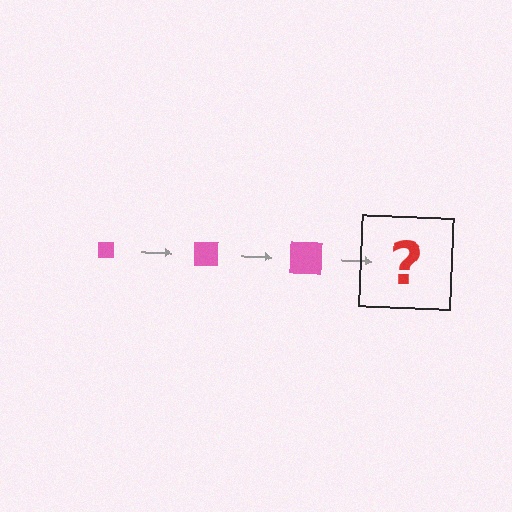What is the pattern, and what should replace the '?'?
The pattern is that the square gets progressively larger each step. The '?' should be a pink square, larger than the previous one.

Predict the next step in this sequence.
The next step is a pink square, larger than the previous one.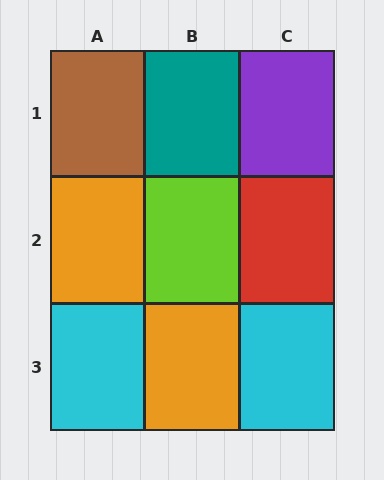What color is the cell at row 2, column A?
Orange.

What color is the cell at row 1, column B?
Teal.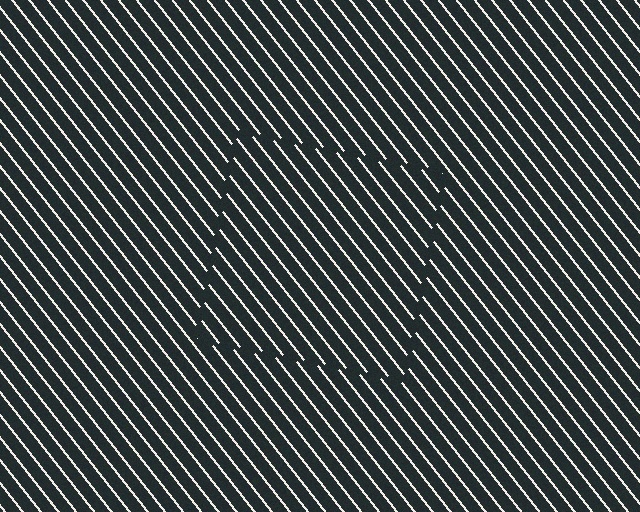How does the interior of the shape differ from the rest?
The interior of the shape contains the same grating, shifted by half a period — the contour is defined by the phase discontinuity where line-ends from the inner and outer gratings abut.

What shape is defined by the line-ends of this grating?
An illusory square. The interior of the shape contains the same grating, shifted by half a period — the contour is defined by the phase discontinuity where line-ends from the inner and outer gratings abut.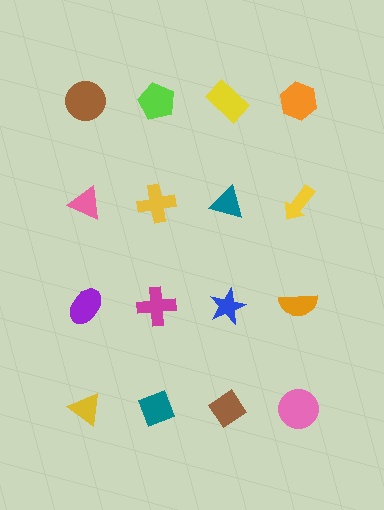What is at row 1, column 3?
A yellow rectangle.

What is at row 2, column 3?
A teal triangle.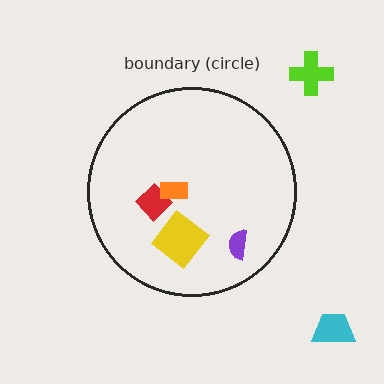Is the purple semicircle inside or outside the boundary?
Inside.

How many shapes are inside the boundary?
4 inside, 2 outside.